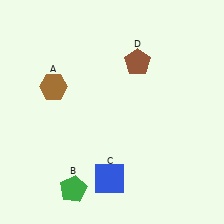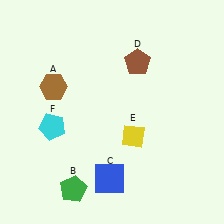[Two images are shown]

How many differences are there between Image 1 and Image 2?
There are 2 differences between the two images.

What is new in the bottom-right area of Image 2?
A yellow diamond (E) was added in the bottom-right area of Image 2.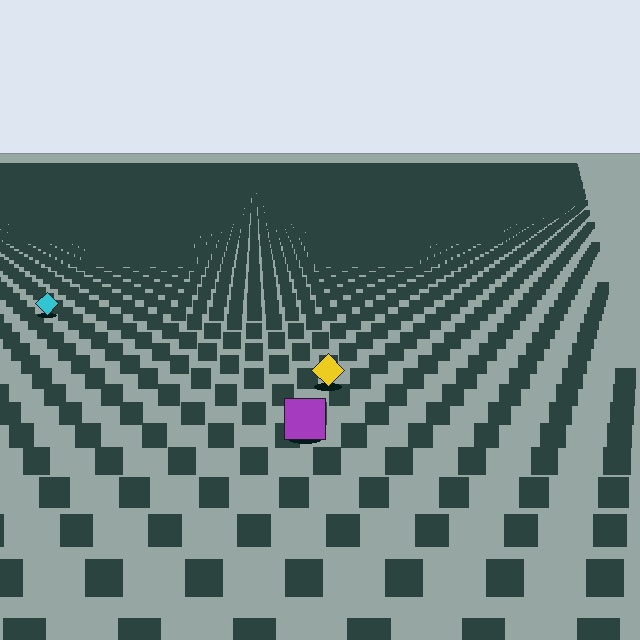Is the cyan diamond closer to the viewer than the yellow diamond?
No. The yellow diamond is closer — you can tell from the texture gradient: the ground texture is coarser near it.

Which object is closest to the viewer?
The purple square is closest. The texture marks near it are larger and more spread out.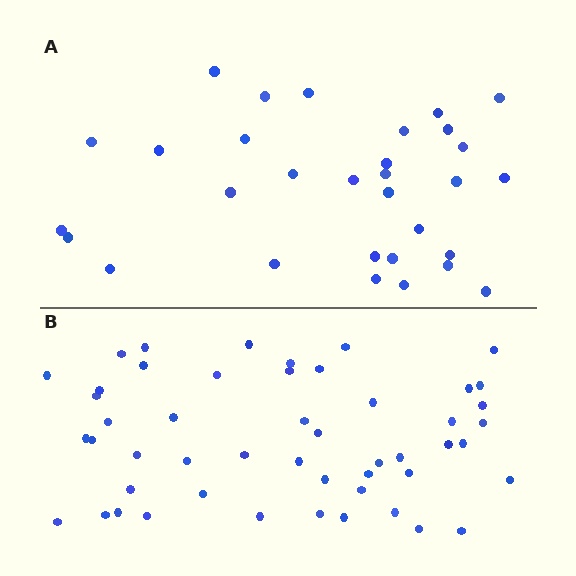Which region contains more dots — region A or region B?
Region B (the bottom region) has more dots.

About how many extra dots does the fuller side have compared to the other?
Region B has approximately 20 more dots than region A.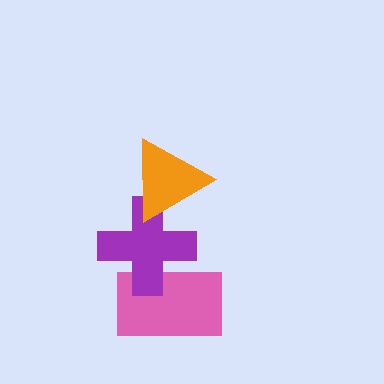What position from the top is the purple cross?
The purple cross is 2nd from the top.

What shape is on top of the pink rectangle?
The purple cross is on top of the pink rectangle.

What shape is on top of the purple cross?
The orange triangle is on top of the purple cross.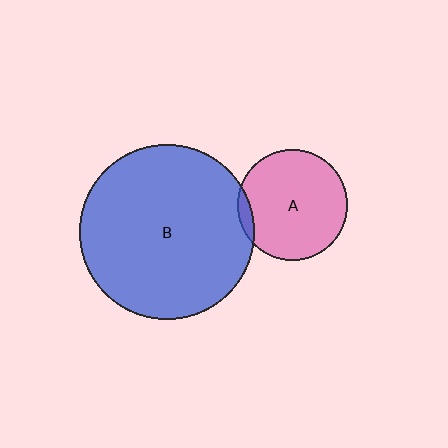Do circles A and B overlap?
Yes.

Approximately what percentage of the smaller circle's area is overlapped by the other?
Approximately 5%.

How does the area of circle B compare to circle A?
Approximately 2.5 times.